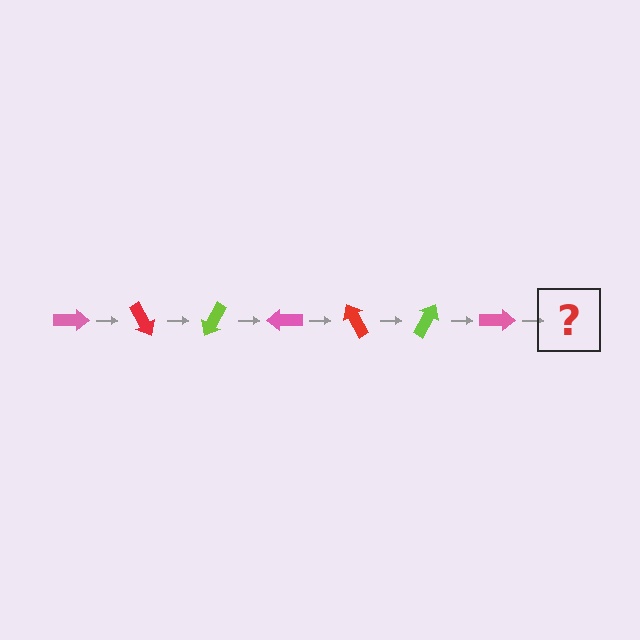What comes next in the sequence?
The next element should be a red arrow, rotated 420 degrees from the start.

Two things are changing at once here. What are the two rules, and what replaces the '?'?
The two rules are that it rotates 60 degrees each step and the color cycles through pink, red, and lime. The '?' should be a red arrow, rotated 420 degrees from the start.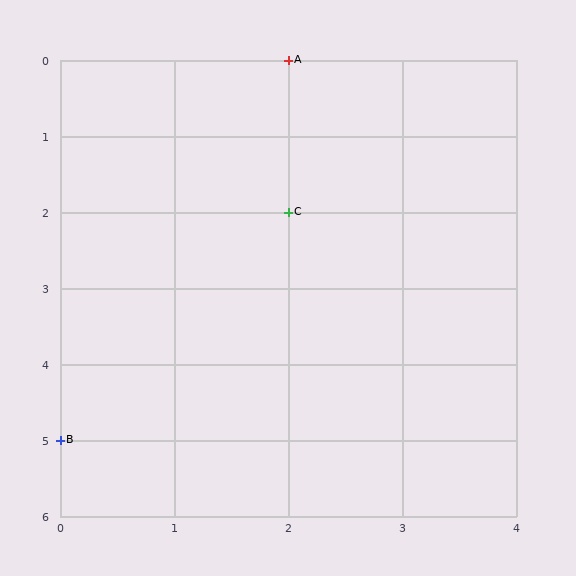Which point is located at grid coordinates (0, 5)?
Point B is at (0, 5).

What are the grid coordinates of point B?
Point B is at grid coordinates (0, 5).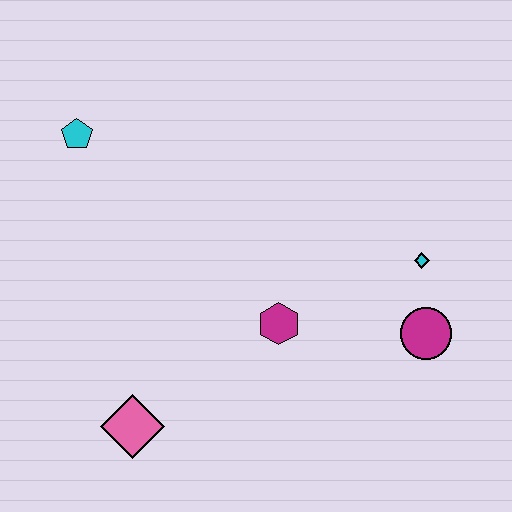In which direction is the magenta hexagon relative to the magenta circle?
The magenta hexagon is to the left of the magenta circle.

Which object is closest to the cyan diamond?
The magenta circle is closest to the cyan diamond.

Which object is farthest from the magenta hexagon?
The cyan pentagon is farthest from the magenta hexagon.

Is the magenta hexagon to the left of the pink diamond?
No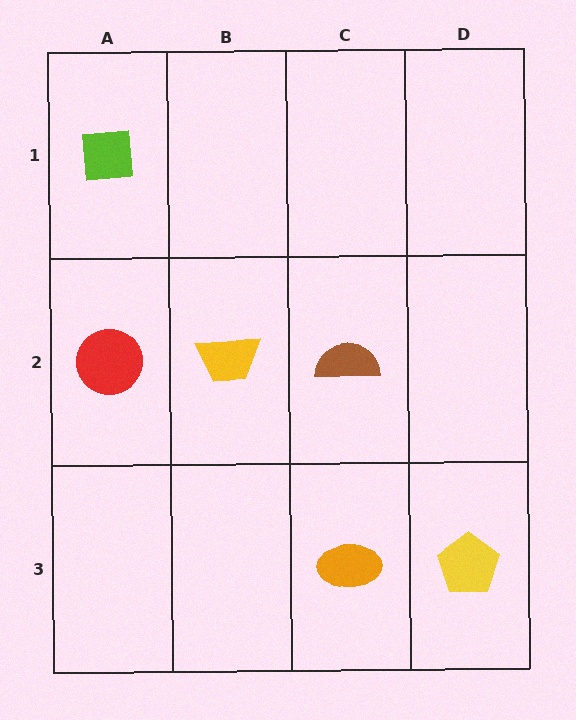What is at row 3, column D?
A yellow pentagon.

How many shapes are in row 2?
3 shapes.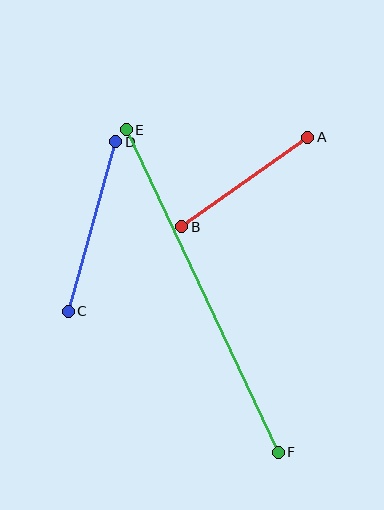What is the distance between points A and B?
The distance is approximately 155 pixels.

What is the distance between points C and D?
The distance is approximately 176 pixels.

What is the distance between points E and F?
The distance is approximately 357 pixels.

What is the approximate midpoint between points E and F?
The midpoint is at approximately (202, 291) pixels.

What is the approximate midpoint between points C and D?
The midpoint is at approximately (92, 227) pixels.